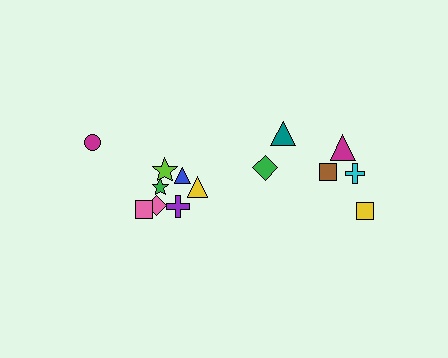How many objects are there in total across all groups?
There are 14 objects.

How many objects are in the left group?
There are 8 objects.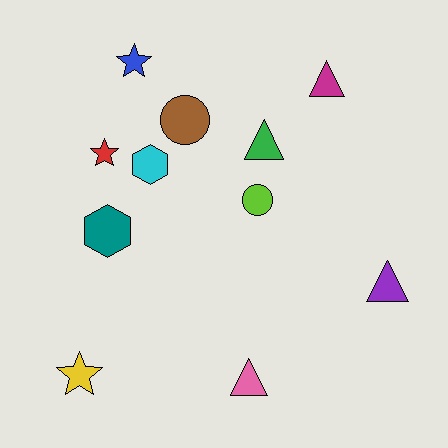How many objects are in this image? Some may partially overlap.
There are 11 objects.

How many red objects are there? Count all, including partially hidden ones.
There is 1 red object.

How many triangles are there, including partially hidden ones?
There are 4 triangles.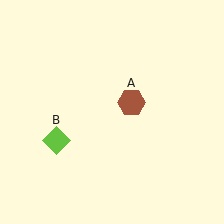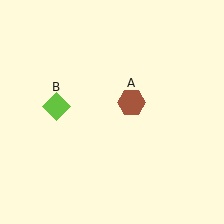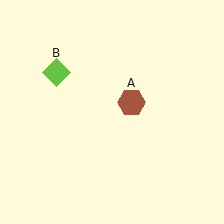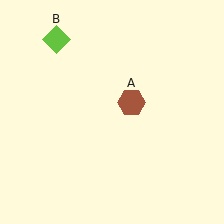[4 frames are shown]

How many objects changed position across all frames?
1 object changed position: lime diamond (object B).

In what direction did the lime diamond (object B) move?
The lime diamond (object B) moved up.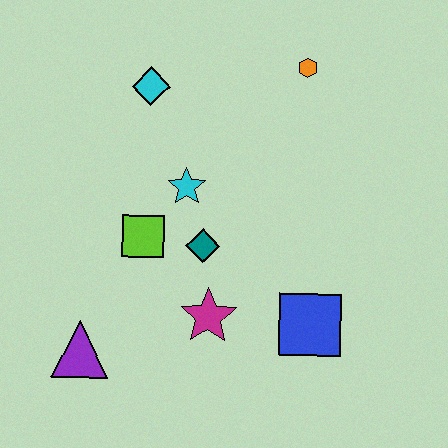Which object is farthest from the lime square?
The orange hexagon is farthest from the lime square.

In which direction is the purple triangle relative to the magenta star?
The purple triangle is to the left of the magenta star.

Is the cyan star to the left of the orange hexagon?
Yes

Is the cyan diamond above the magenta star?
Yes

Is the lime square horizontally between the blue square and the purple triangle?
Yes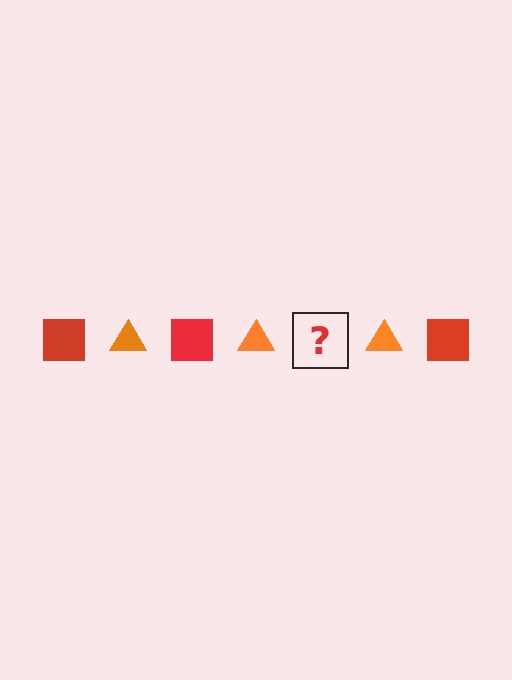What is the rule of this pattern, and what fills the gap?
The rule is that the pattern alternates between red square and orange triangle. The gap should be filled with a red square.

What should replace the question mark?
The question mark should be replaced with a red square.